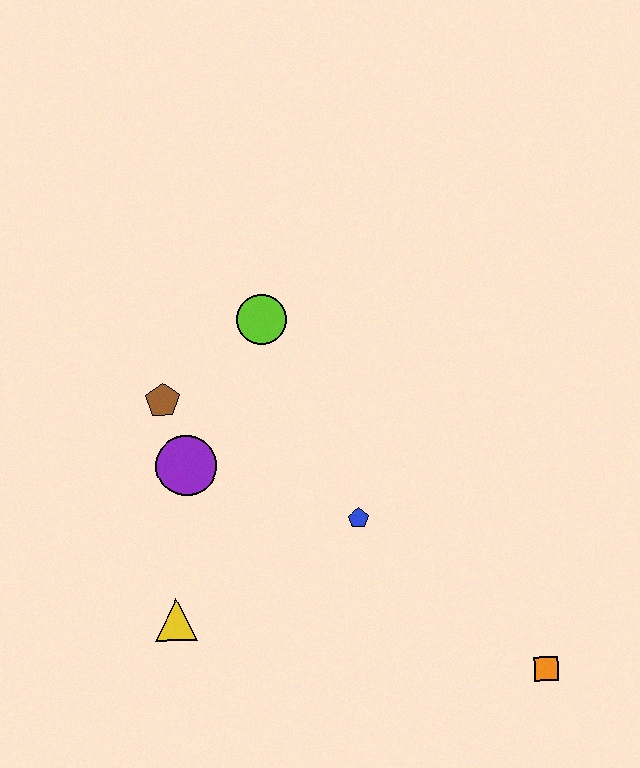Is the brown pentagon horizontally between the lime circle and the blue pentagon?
No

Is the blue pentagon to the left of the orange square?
Yes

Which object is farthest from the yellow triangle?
The orange square is farthest from the yellow triangle.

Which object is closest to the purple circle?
The brown pentagon is closest to the purple circle.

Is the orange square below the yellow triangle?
Yes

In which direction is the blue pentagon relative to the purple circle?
The blue pentagon is to the right of the purple circle.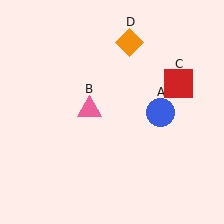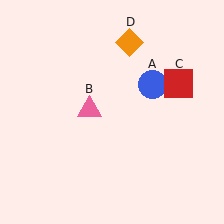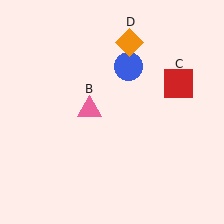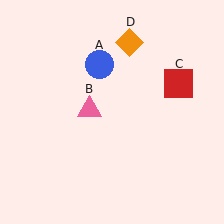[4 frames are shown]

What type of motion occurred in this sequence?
The blue circle (object A) rotated counterclockwise around the center of the scene.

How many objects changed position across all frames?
1 object changed position: blue circle (object A).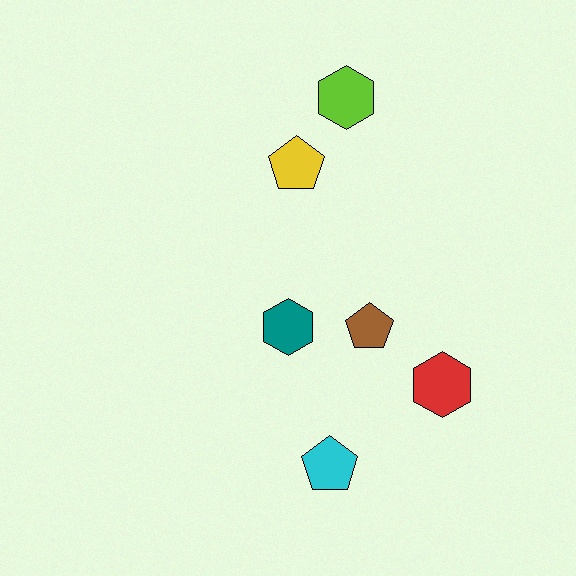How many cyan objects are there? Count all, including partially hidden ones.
There is 1 cyan object.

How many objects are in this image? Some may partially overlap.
There are 6 objects.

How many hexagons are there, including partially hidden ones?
There are 3 hexagons.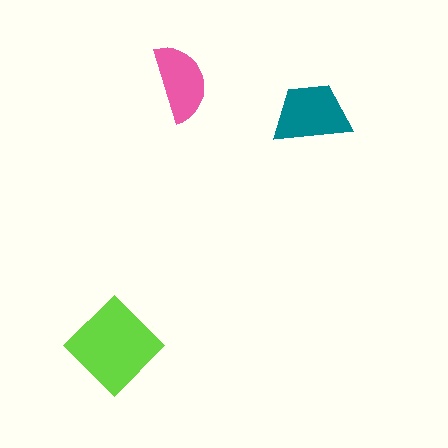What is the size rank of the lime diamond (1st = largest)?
1st.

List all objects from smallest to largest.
The pink semicircle, the teal trapezoid, the lime diamond.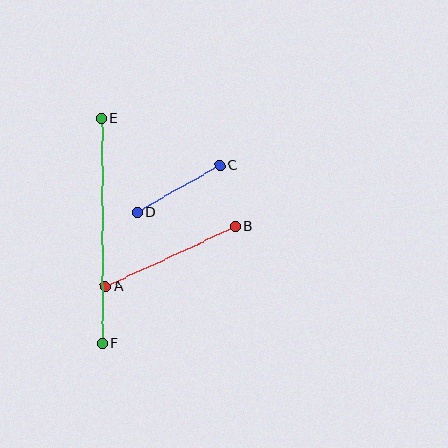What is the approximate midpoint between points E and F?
The midpoint is at approximately (102, 231) pixels.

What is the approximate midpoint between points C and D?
The midpoint is at approximately (178, 189) pixels.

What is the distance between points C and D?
The distance is approximately 95 pixels.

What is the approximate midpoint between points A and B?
The midpoint is at approximately (170, 256) pixels.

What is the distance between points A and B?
The distance is approximately 143 pixels.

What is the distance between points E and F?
The distance is approximately 225 pixels.